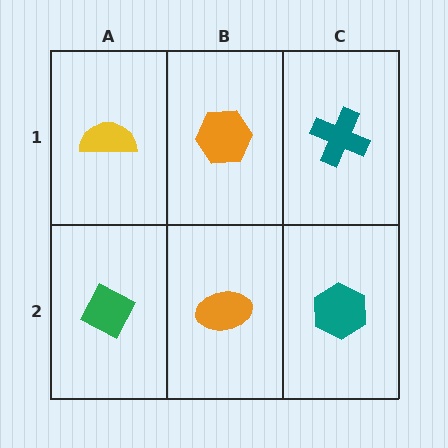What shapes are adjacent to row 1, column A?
A green diamond (row 2, column A), an orange hexagon (row 1, column B).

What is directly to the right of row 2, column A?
An orange ellipse.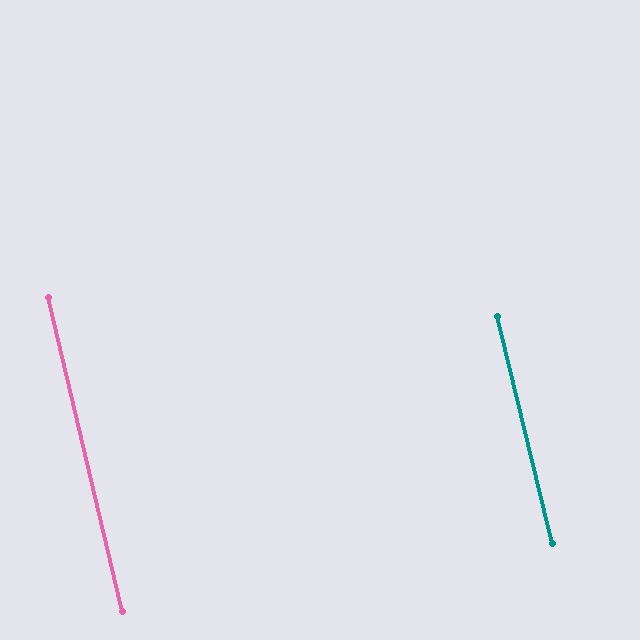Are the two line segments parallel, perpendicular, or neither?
Parallel — their directions differ by only 0.4°.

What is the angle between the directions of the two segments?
Approximately 0 degrees.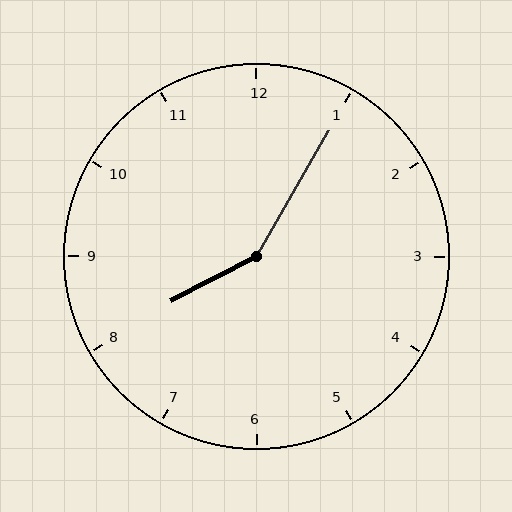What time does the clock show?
8:05.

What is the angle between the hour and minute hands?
Approximately 148 degrees.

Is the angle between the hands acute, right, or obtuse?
It is obtuse.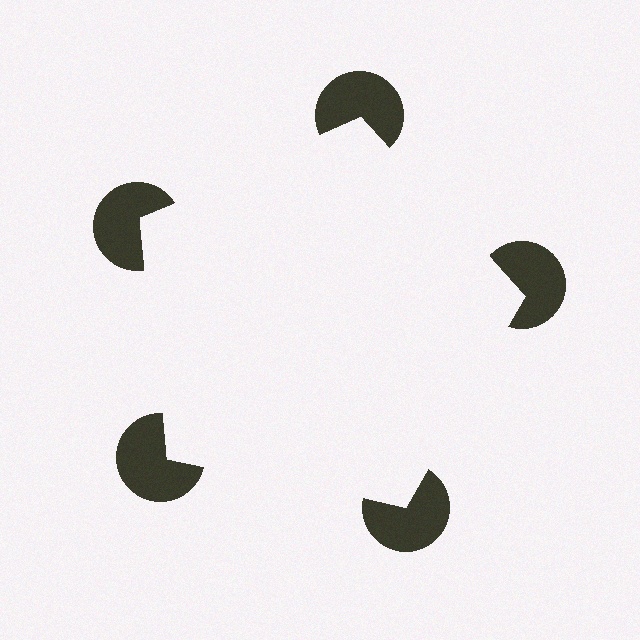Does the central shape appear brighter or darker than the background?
It typically appears slightly brighter than the background, even though no actual brightness change is drawn.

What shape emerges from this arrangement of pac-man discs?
An illusory pentagon — its edges are inferred from the aligned wedge cuts in the pac-man discs, not physically drawn.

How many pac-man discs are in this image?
There are 5 — one at each vertex of the illusory pentagon.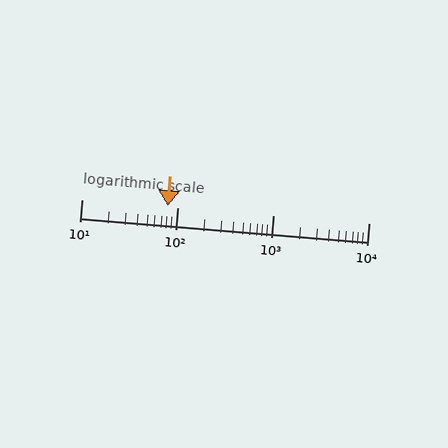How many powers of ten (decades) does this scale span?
The scale spans 3 decades, from 10 to 10000.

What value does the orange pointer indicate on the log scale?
The pointer indicates approximately 80.